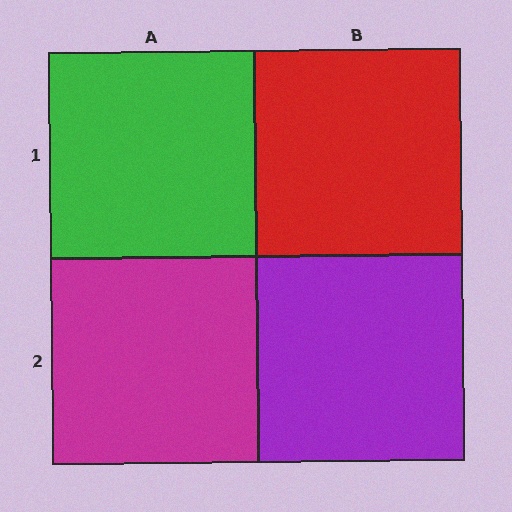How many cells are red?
1 cell is red.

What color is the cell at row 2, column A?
Magenta.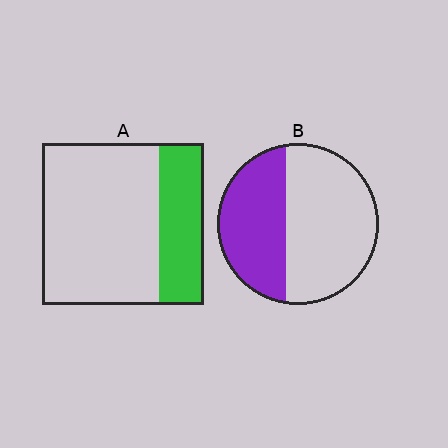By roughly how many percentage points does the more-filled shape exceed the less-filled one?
By roughly 15 percentage points (B over A).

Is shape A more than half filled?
No.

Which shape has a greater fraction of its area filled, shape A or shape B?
Shape B.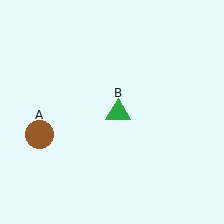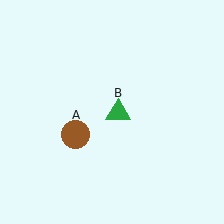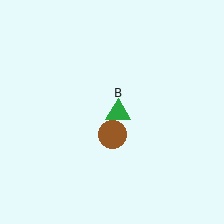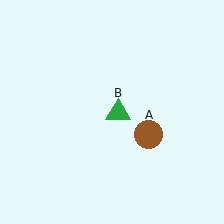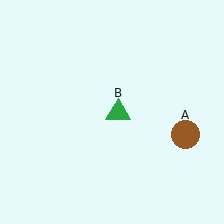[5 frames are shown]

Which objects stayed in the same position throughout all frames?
Green triangle (object B) remained stationary.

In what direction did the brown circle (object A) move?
The brown circle (object A) moved right.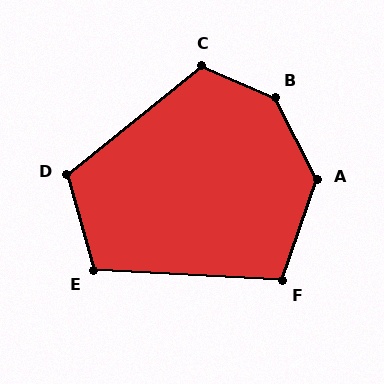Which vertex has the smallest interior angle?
F, at approximately 106 degrees.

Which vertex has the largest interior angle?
B, at approximately 140 degrees.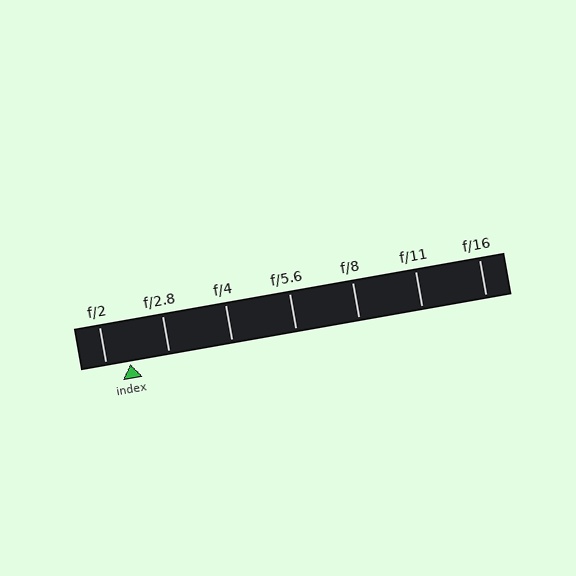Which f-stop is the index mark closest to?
The index mark is closest to f/2.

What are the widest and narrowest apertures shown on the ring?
The widest aperture shown is f/2 and the narrowest is f/16.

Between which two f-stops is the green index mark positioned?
The index mark is between f/2 and f/2.8.